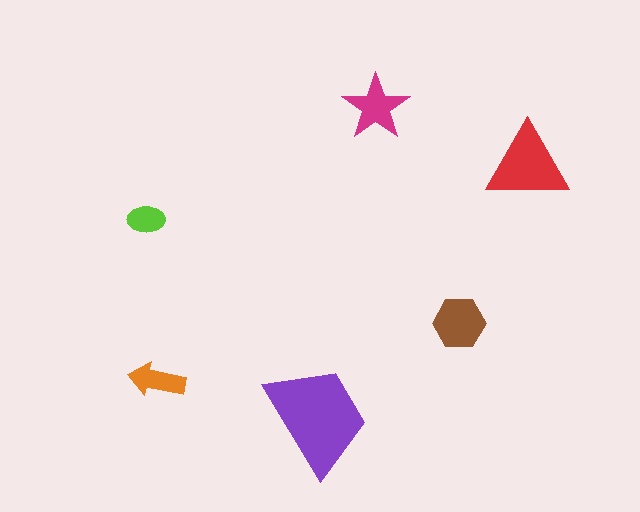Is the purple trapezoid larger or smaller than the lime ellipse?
Larger.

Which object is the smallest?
The lime ellipse.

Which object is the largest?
The purple trapezoid.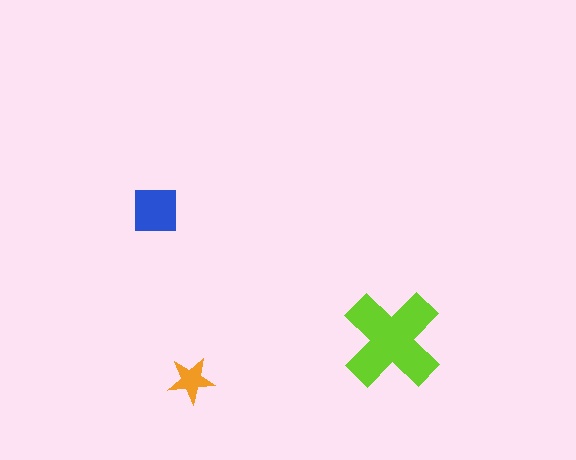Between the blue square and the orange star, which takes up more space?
The blue square.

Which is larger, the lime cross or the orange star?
The lime cross.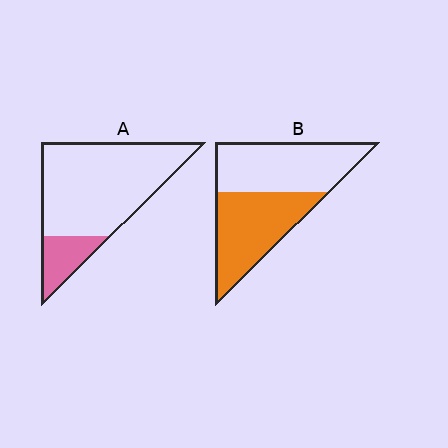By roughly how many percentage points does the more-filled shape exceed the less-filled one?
By roughly 30 percentage points (B over A).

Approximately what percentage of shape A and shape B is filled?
A is approximately 20% and B is approximately 50%.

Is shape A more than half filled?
No.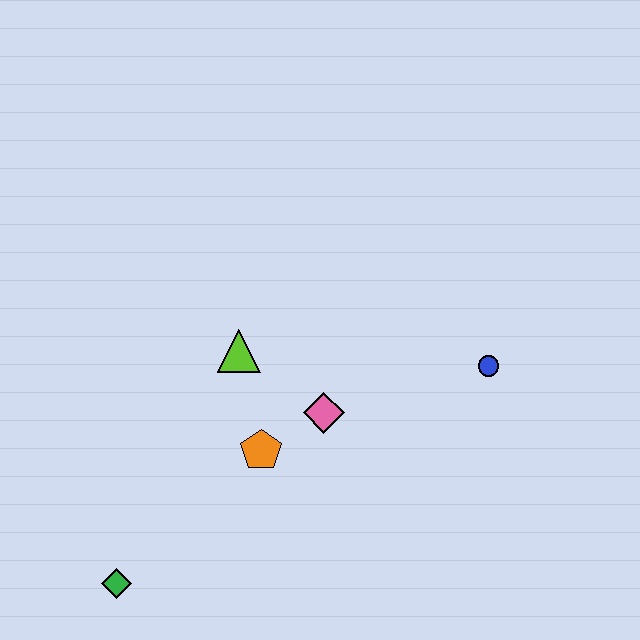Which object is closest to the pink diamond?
The orange pentagon is closest to the pink diamond.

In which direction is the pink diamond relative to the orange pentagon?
The pink diamond is to the right of the orange pentagon.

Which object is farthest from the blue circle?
The green diamond is farthest from the blue circle.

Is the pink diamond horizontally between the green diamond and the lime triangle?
No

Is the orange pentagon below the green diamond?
No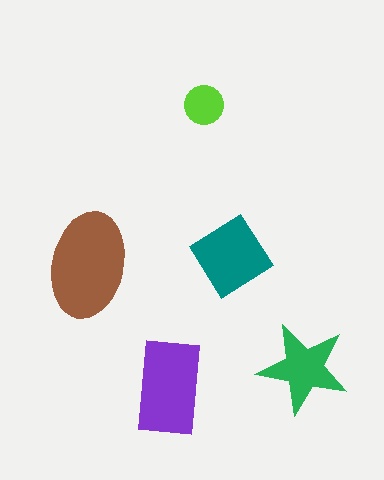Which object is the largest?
The brown ellipse.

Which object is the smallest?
The lime circle.